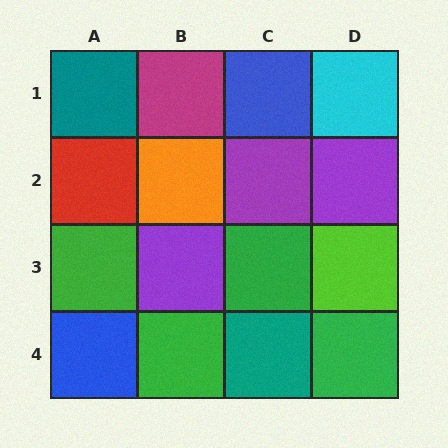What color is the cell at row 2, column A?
Red.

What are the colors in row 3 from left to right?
Green, purple, green, lime.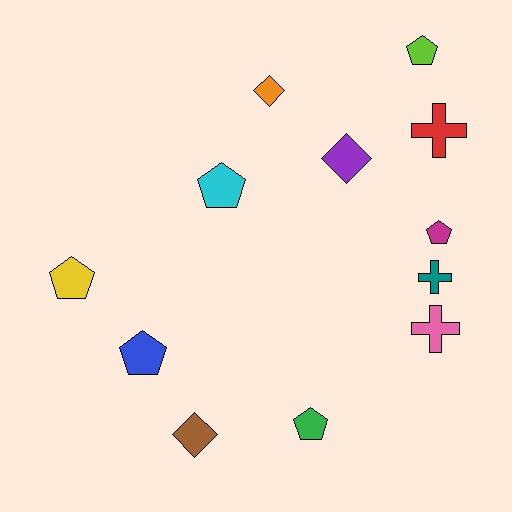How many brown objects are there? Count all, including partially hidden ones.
There is 1 brown object.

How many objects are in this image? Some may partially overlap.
There are 12 objects.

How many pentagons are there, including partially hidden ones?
There are 6 pentagons.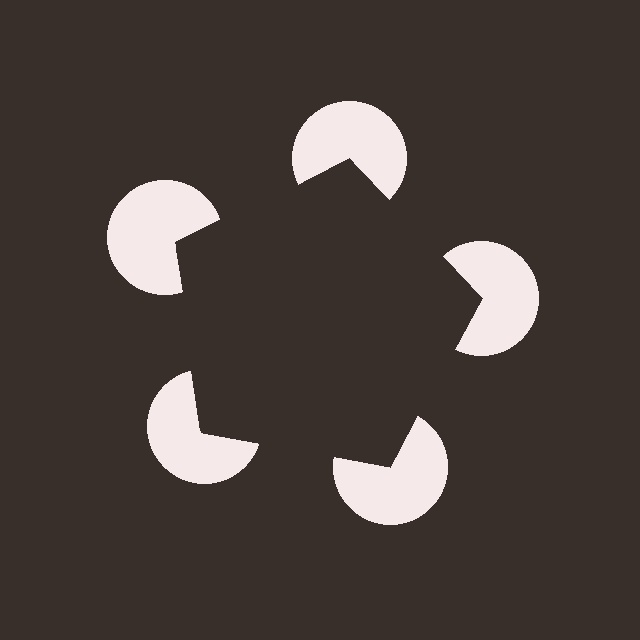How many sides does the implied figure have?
5 sides.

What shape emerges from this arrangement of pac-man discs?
An illusory pentagon — its edges are inferred from the aligned wedge cuts in the pac-man discs, not physically drawn.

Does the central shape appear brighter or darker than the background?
It typically appears slightly darker than the background, even though no actual brightness change is drawn.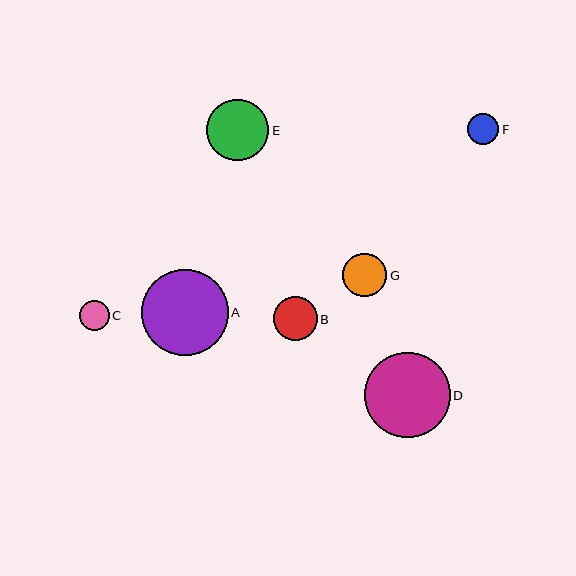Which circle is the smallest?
Circle C is the smallest with a size of approximately 30 pixels.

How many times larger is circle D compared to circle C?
Circle D is approximately 2.9 times the size of circle C.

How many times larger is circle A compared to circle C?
Circle A is approximately 2.9 times the size of circle C.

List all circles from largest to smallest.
From largest to smallest: A, D, E, B, G, F, C.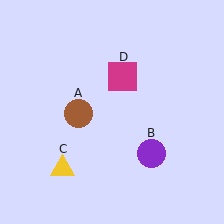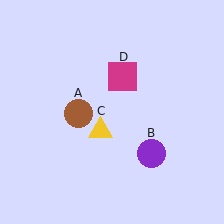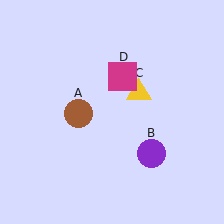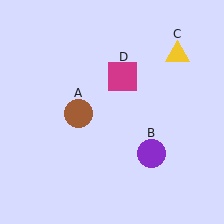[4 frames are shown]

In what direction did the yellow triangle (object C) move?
The yellow triangle (object C) moved up and to the right.